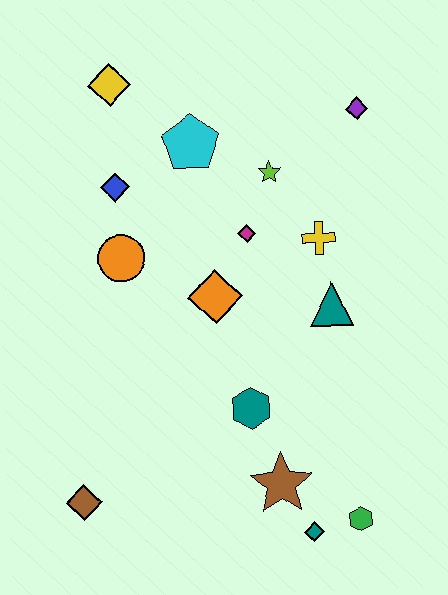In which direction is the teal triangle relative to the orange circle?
The teal triangle is to the right of the orange circle.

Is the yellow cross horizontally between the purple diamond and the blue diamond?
Yes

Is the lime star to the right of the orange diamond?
Yes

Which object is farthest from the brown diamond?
The purple diamond is farthest from the brown diamond.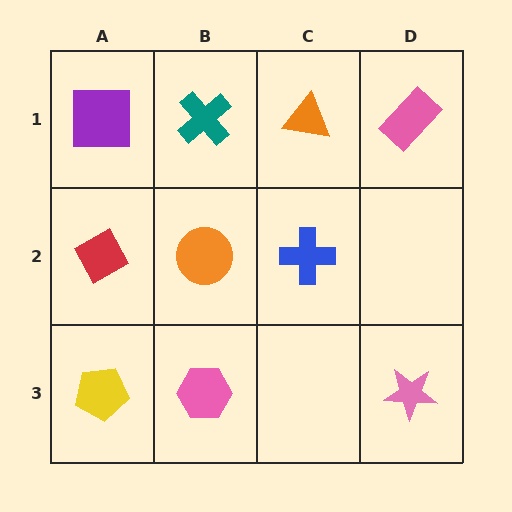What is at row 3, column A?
A yellow pentagon.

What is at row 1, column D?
A pink rectangle.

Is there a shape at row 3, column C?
No, that cell is empty.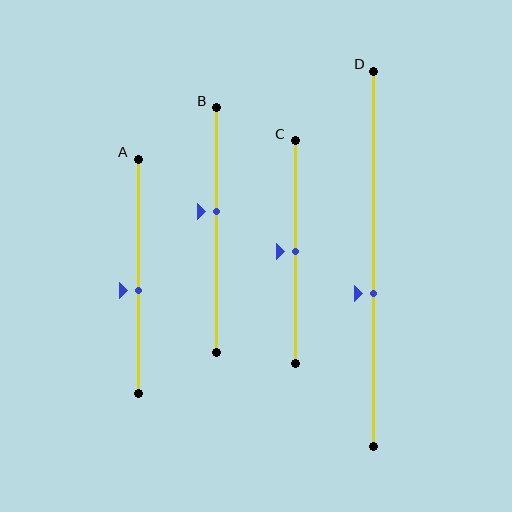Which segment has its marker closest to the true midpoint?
Segment C has its marker closest to the true midpoint.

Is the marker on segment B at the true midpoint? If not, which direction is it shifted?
No, the marker on segment B is shifted upward by about 7% of the segment length.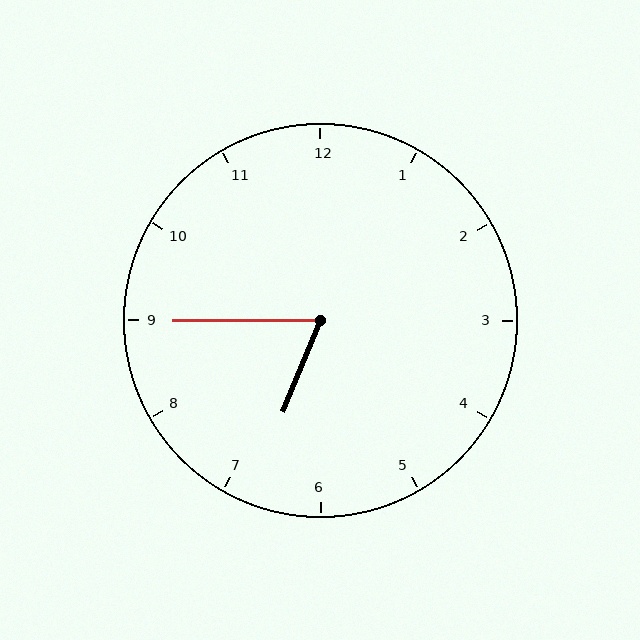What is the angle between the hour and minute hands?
Approximately 68 degrees.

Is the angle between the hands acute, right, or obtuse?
It is acute.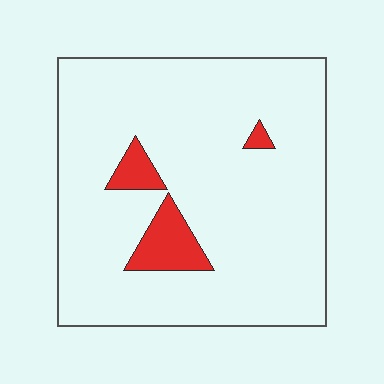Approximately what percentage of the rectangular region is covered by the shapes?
Approximately 10%.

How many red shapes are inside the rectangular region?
3.